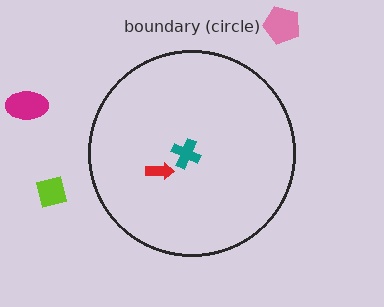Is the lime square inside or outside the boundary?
Outside.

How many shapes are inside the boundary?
2 inside, 3 outside.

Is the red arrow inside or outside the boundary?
Inside.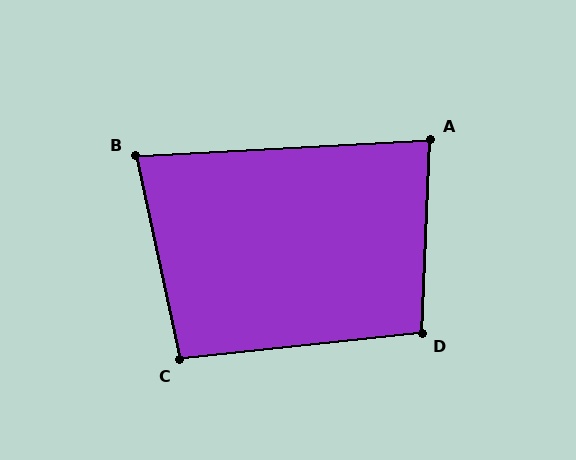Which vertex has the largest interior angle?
D, at approximately 99 degrees.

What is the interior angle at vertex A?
Approximately 84 degrees (acute).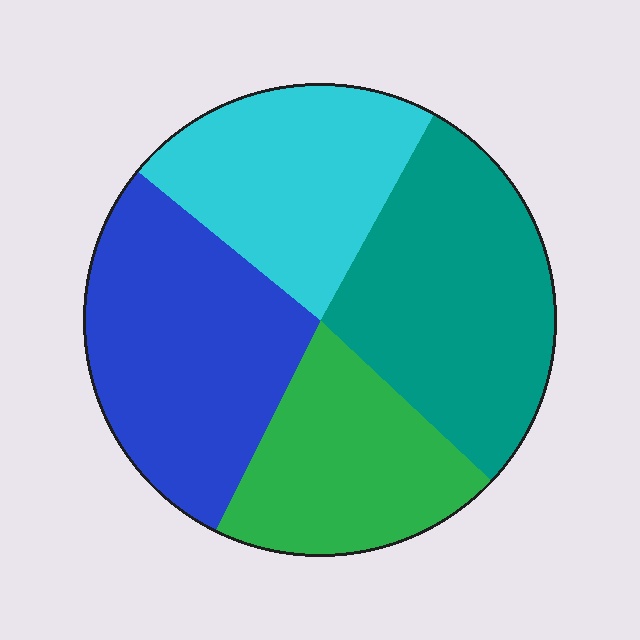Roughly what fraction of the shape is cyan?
Cyan covers 22% of the shape.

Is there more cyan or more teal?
Teal.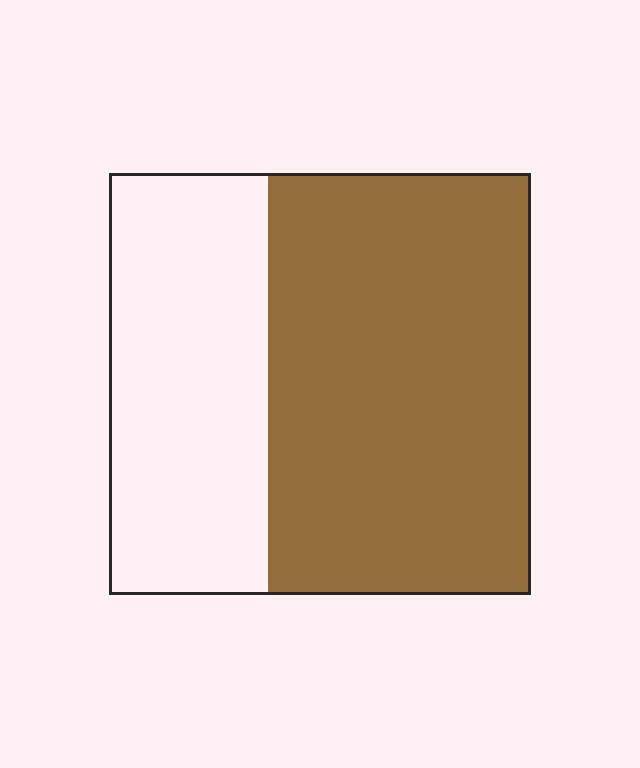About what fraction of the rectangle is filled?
About five eighths (5/8).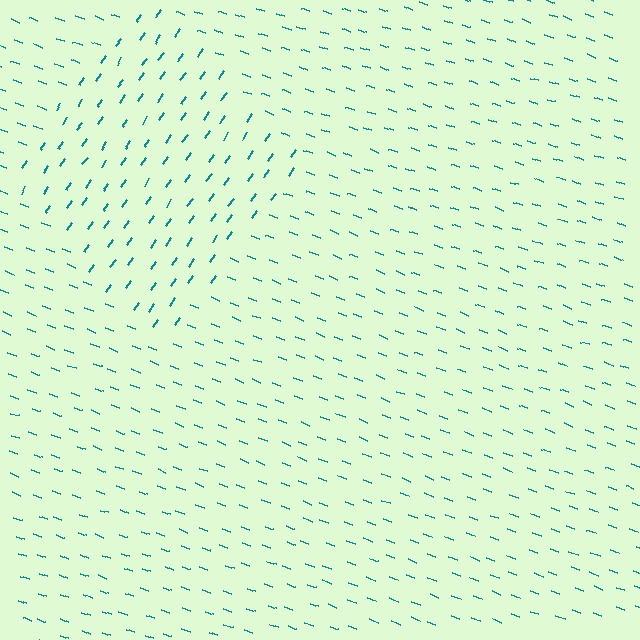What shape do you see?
I see a diamond.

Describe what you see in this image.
The image is filled with small teal line segments. A diamond region in the image has lines oriented differently from the surrounding lines, creating a visible texture boundary.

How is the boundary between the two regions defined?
The boundary is defined purely by a change in line orientation (approximately 76 degrees difference). All lines are the same color and thickness.